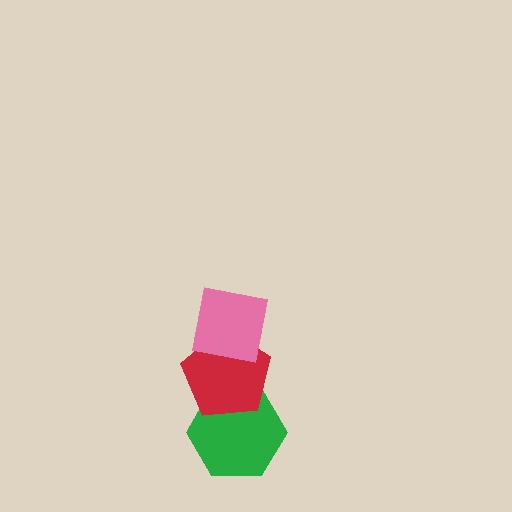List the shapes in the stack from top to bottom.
From top to bottom: the pink square, the red pentagon, the green hexagon.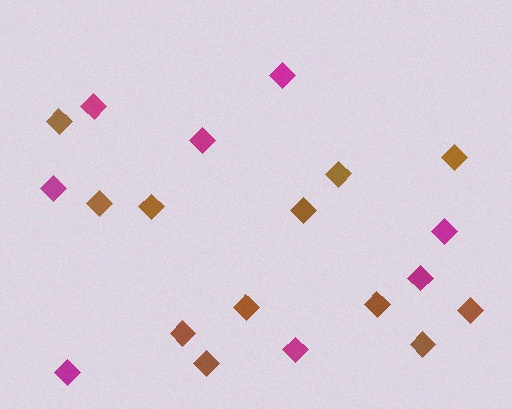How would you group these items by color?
There are 2 groups: one group of brown diamonds (12) and one group of magenta diamonds (8).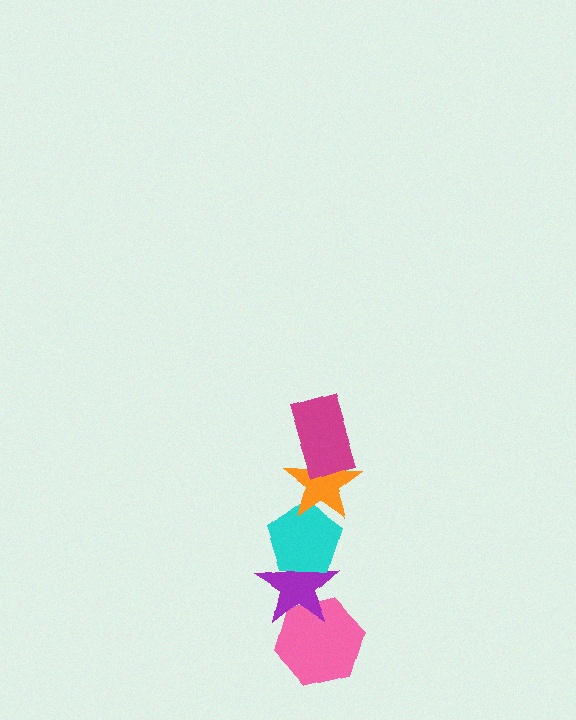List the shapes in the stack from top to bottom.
From top to bottom: the magenta rectangle, the orange star, the cyan pentagon, the purple star, the pink hexagon.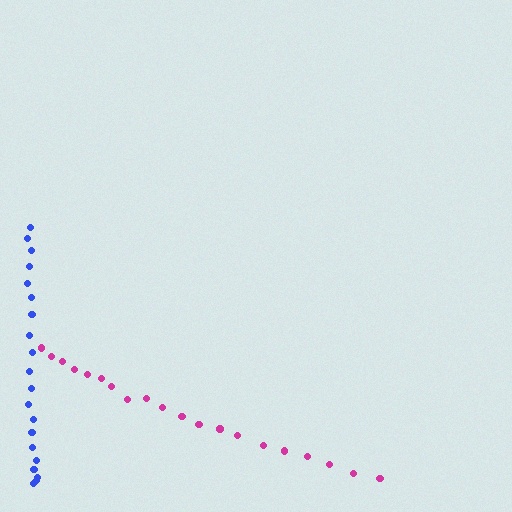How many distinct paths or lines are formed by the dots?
There are 2 distinct paths.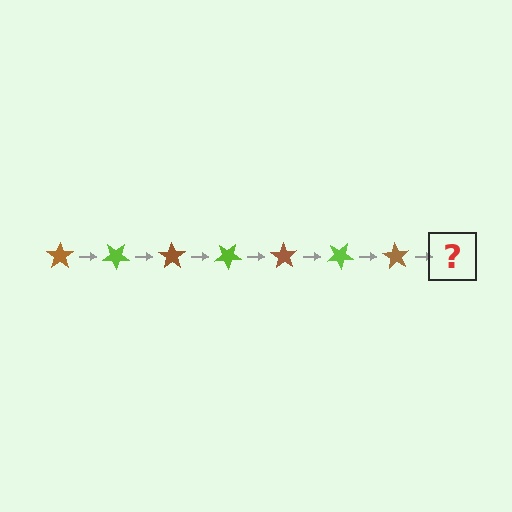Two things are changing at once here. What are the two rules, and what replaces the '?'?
The two rules are that it rotates 35 degrees each step and the color cycles through brown and lime. The '?' should be a lime star, rotated 245 degrees from the start.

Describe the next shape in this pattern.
It should be a lime star, rotated 245 degrees from the start.